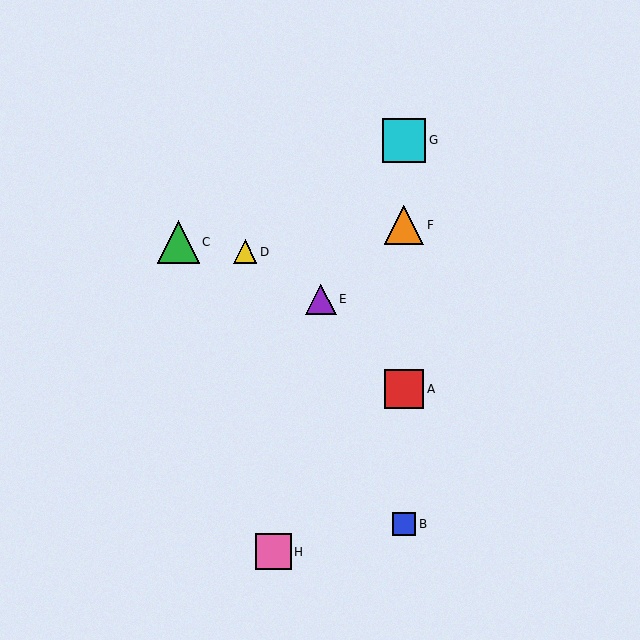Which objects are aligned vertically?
Objects A, B, F, G are aligned vertically.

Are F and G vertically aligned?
Yes, both are at x≈404.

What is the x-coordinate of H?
Object H is at x≈273.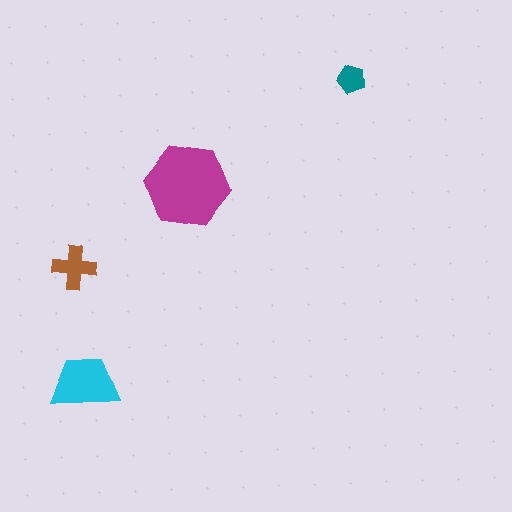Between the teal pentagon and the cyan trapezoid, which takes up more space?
The cyan trapezoid.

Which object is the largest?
The magenta hexagon.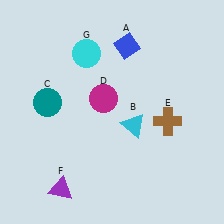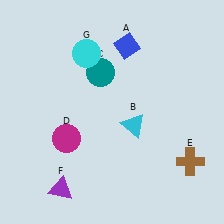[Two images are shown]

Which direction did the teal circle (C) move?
The teal circle (C) moved right.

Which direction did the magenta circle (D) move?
The magenta circle (D) moved down.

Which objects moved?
The objects that moved are: the teal circle (C), the magenta circle (D), the brown cross (E).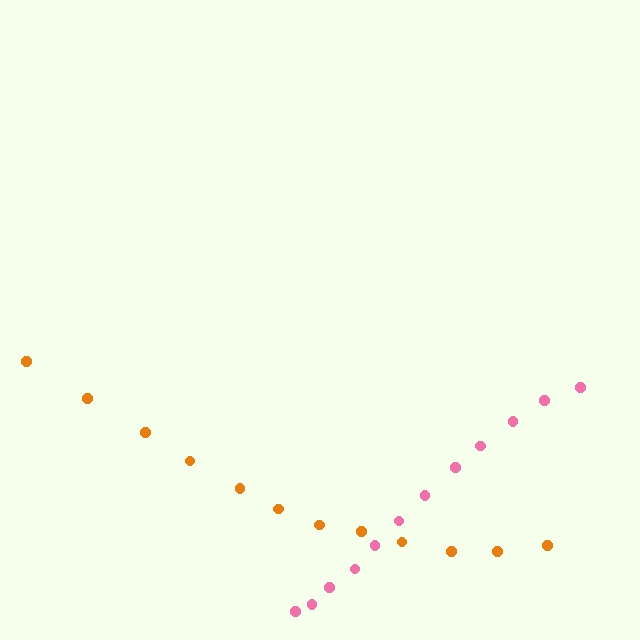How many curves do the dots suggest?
There are 2 distinct paths.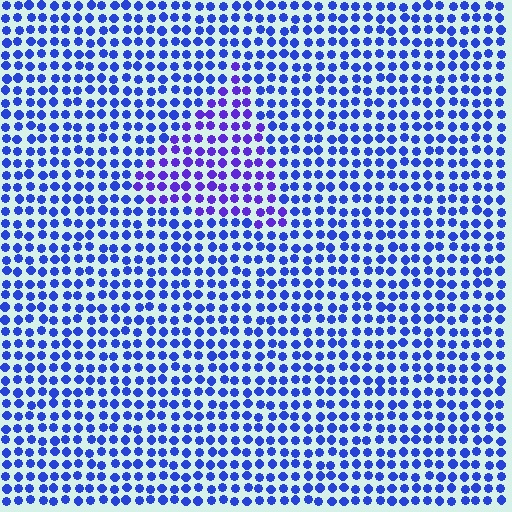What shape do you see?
I see a triangle.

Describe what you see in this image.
The image is filled with small blue elements in a uniform arrangement. A triangle-shaped region is visible where the elements are tinted to a slightly different hue, forming a subtle color boundary.